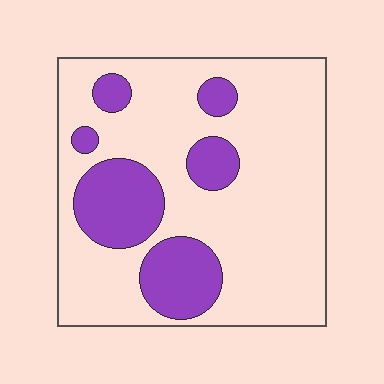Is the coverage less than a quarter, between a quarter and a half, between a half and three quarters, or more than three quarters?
Less than a quarter.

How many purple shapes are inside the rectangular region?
6.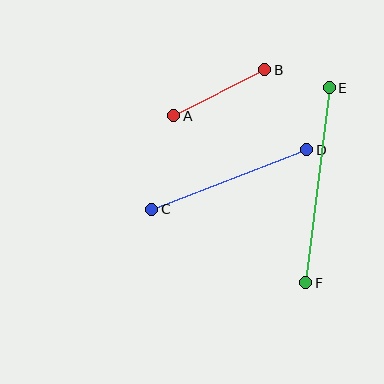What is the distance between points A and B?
The distance is approximately 102 pixels.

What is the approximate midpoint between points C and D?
The midpoint is at approximately (229, 180) pixels.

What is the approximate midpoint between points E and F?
The midpoint is at approximately (318, 185) pixels.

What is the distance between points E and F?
The distance is approximately 196 pixels.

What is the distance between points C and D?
The distance is approximately 166 pixels.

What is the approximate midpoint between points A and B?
The midpoint is at approximately (219, 93) pixels.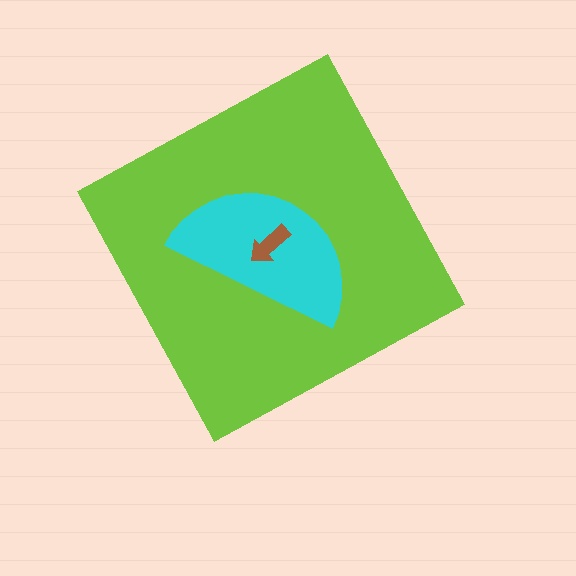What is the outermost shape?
The lime diamond.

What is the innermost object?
The brown arrow.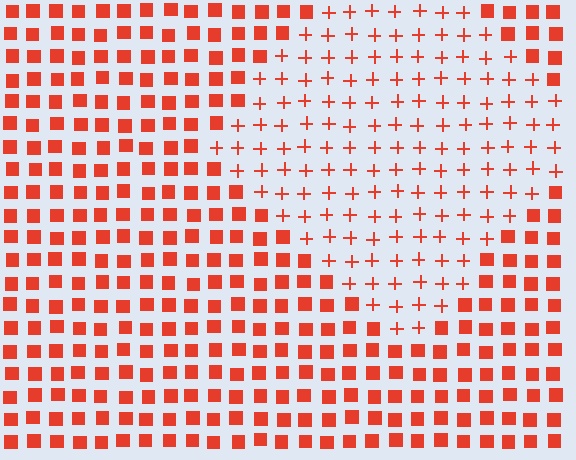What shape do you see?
I see a diamond.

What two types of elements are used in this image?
The image uses plus signs inside the diamond region and squares outside it.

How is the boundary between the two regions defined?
The boundary is defined by a change in element shape: plus signs inside vs. squares outside. All elements share the same color and spacing.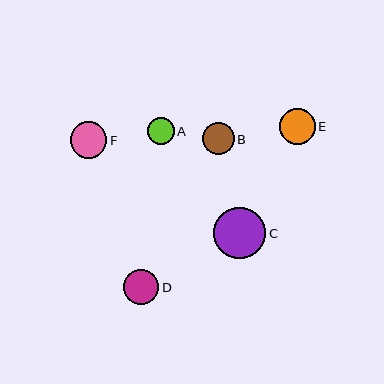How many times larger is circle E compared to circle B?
Circle E is approximately 1.1 times the size of circle B.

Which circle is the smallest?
Circle A is the smallest with a size of approximately 27 pixels.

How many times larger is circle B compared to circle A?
Circle B is approximately 1.2 times the size of circle A.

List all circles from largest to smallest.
From largest to smallest: C, F, E, D, B, A.